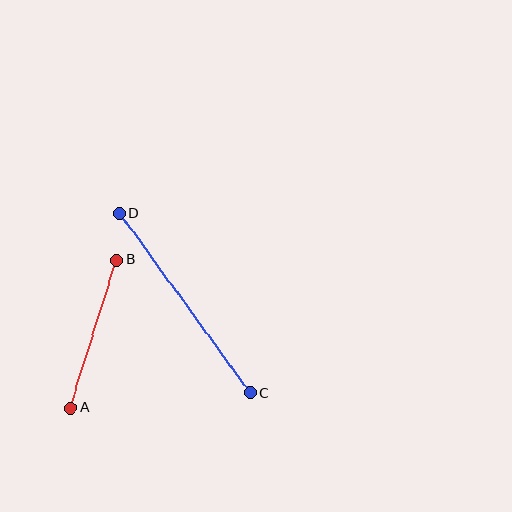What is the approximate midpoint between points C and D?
The midpoint is at approximately (185, 303) pixels.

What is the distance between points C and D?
The distance is approximately 222 pixels.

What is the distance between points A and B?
The distance is approximately 155 pixels.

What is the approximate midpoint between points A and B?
The midpoint is at approximately (94, 334) pixels.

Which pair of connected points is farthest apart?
Points C and D are farthest apart.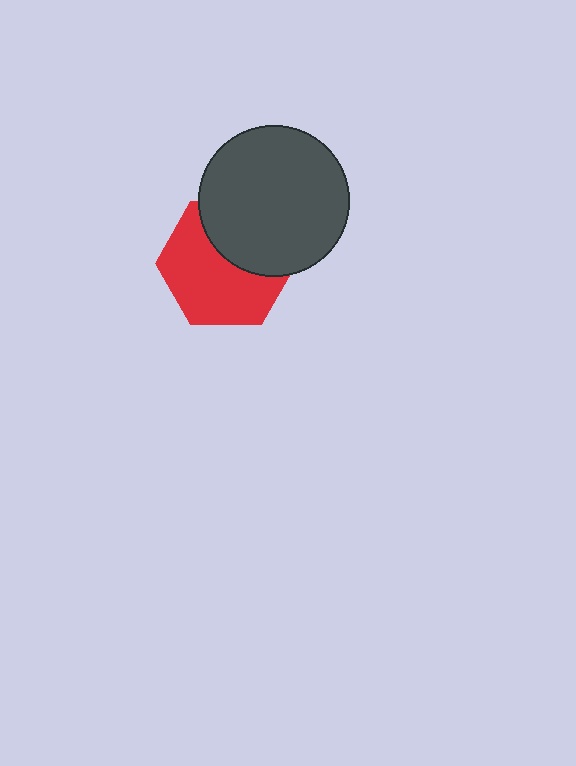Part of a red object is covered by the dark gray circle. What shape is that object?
It is a hexagon.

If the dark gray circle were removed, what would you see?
You would see the complete red hexagon.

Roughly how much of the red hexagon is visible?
About half of it is visible (roughly 61%).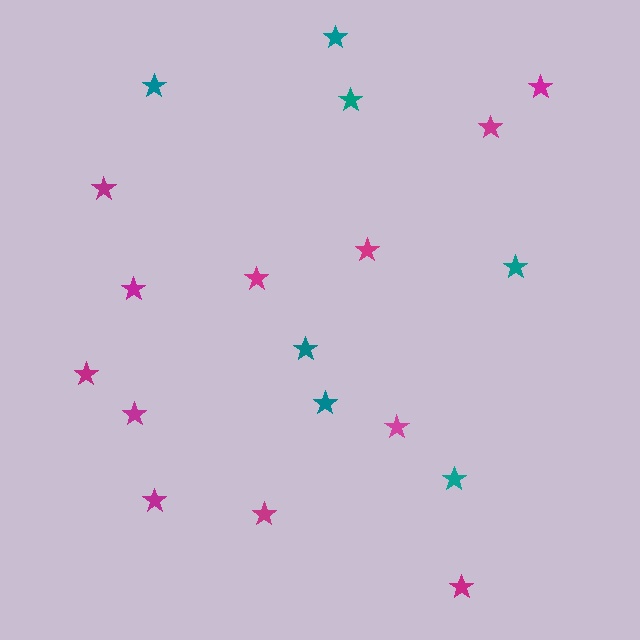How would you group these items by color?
There are 2 groups: one group of teal stars (7) and one group of magenta stars (12).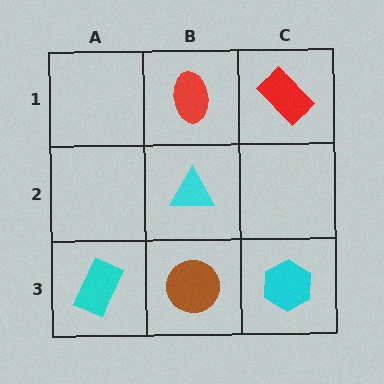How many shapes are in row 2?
1 shape.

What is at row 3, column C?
A cyan hexagon.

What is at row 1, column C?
A red rectangle.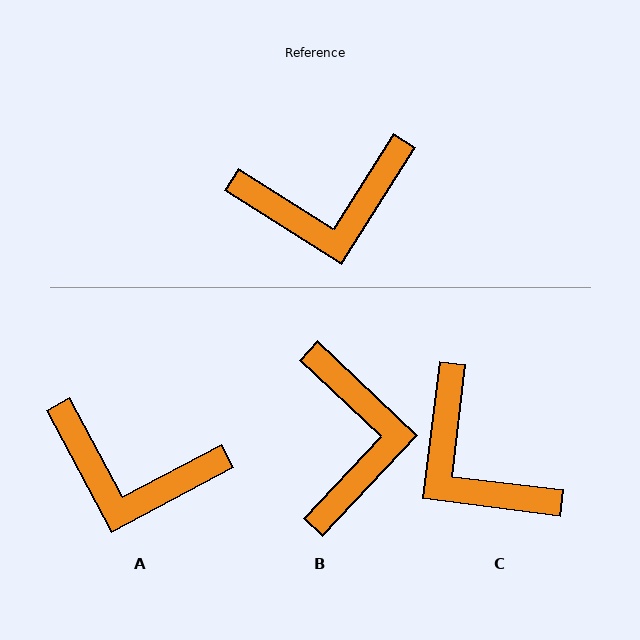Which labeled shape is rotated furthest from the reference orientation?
B, about 79 degrees away.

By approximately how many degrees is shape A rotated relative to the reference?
Approximately 30 degrees clockwise.